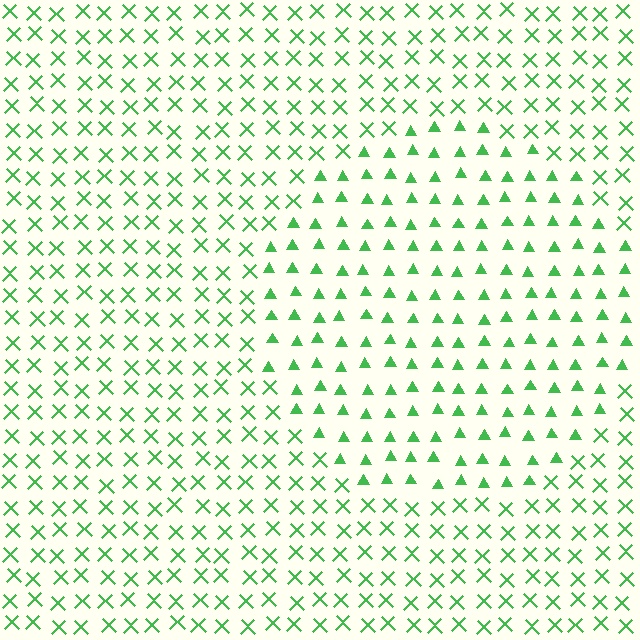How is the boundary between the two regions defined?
The boundary is defined by a change in element shape: triangles inside vs. X marks outside. All elements share the same color and spacing.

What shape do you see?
I see a circle.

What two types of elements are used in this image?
The image uses triangles inside the circle region and X marks outside it.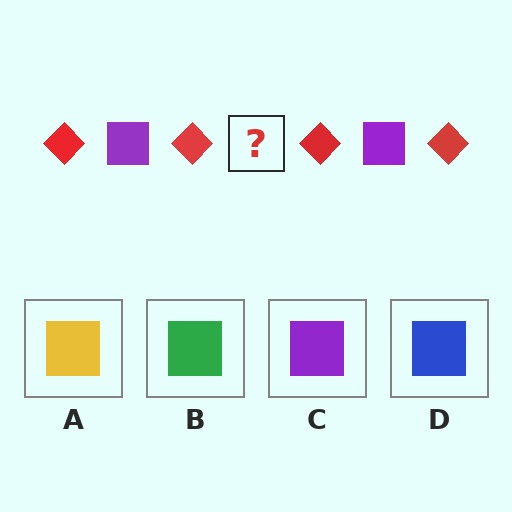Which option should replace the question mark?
Option C.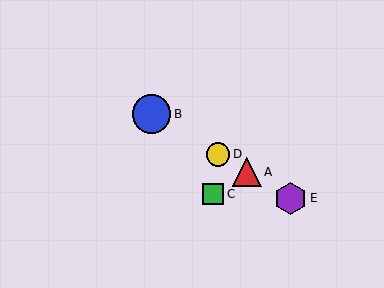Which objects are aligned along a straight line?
Objects A, B, D, E are aligned along a straight line.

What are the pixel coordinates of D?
Object D is at (218, 154).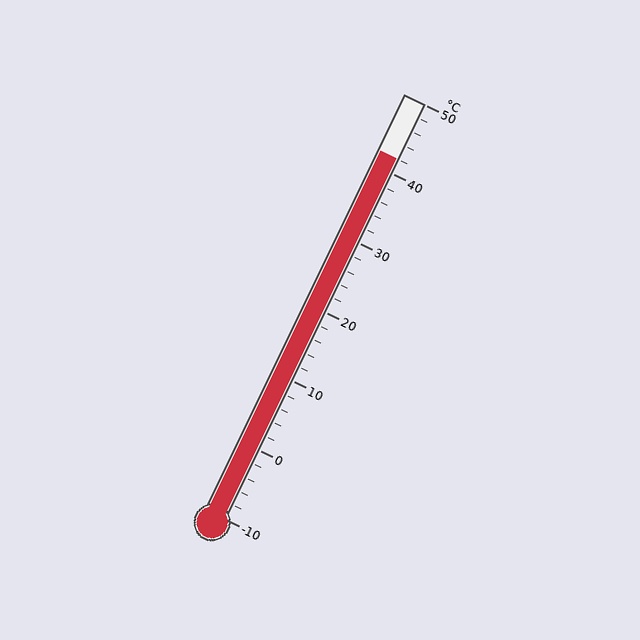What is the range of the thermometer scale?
The thermometer scale ranges from -10°C to 50°C.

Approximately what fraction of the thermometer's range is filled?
The thermometer is filled to approximately 85% of its range.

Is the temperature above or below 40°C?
The temperature is above 40°C.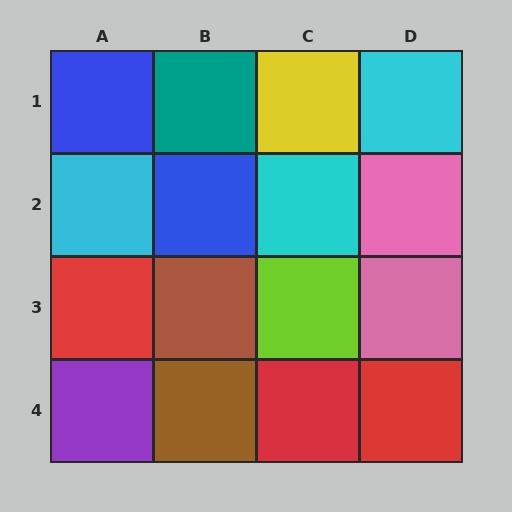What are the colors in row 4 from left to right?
Purple, brown, red, red.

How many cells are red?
3 cells are red.